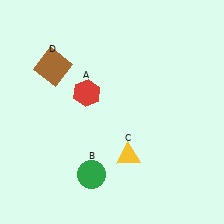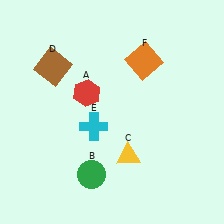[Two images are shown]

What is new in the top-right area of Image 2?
An orange square (F) was added in the top-right area of Image 2.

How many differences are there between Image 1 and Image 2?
There are 2 differences between the two images.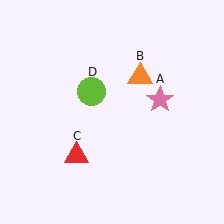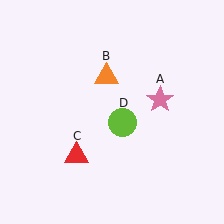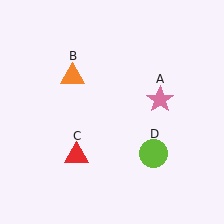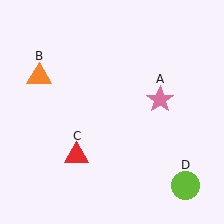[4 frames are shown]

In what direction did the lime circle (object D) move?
The lime circle (object D) moved down and to the right.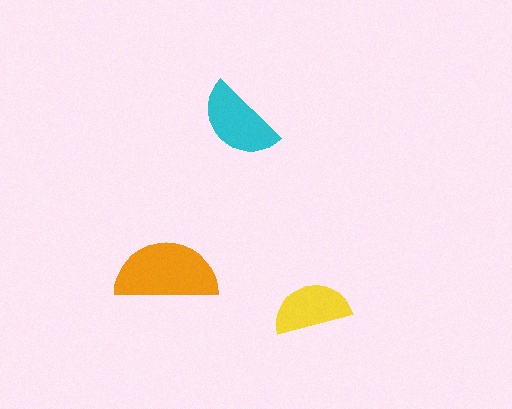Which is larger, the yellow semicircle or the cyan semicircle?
The cyan one.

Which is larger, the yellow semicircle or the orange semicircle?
The orange one.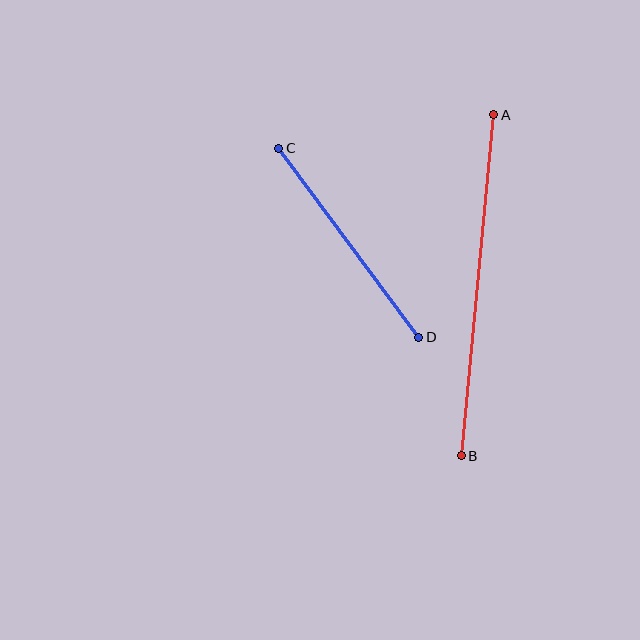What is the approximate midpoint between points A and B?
The midpoint is at approximately (478, 285) pixels.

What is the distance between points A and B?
The distance is approximately 342 pixels.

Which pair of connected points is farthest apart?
Points A and B are farthest apart.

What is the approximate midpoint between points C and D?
The midpoint is at approximately (349, 243) pixels.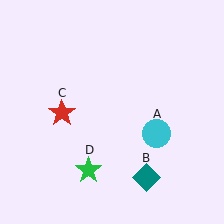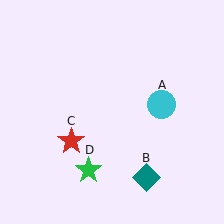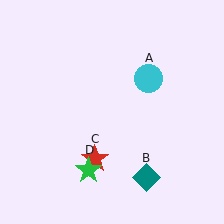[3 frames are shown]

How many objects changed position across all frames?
2 objects changed position: cyan circle (object A), red star (object C).